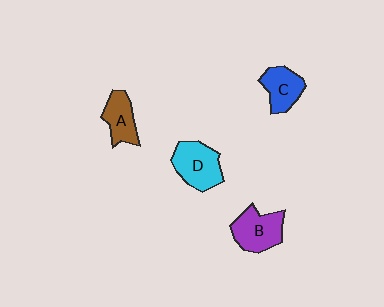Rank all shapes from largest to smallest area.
From largest to smallest: D (cyan), B (purple), C (blue), A (brown).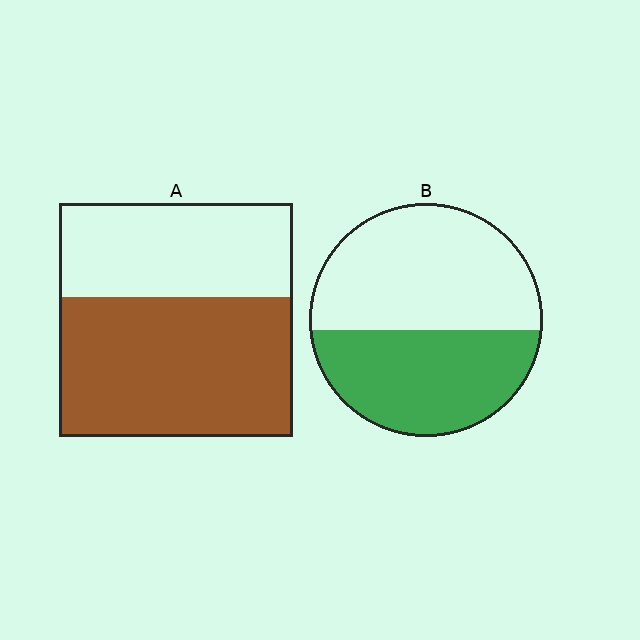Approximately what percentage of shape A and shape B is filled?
A is approximately 60% and B is approximately 45%.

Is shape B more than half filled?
No.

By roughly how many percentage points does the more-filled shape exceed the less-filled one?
By roughly 15 percentage points (A over B).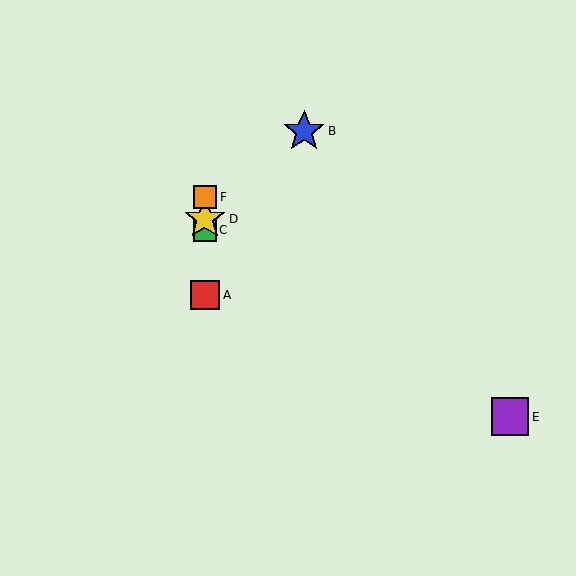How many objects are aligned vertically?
4 objects (A, C, D, F) are aligned vertically.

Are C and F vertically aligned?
Yes, both are at x≈205.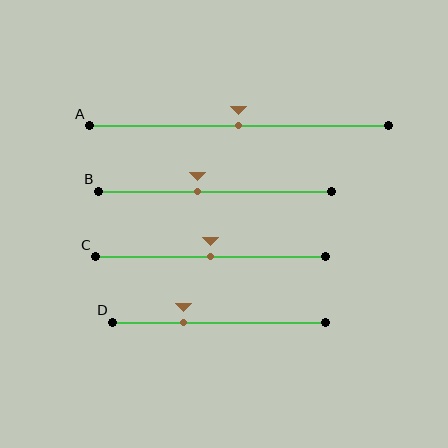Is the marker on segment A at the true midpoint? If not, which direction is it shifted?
Yes, the marker on segment A is at the true midpoint.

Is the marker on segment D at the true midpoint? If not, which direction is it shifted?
No, the marker on segment D is shifted to the left by about 17% of the segment length.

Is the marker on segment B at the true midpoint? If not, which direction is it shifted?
No, the marker on segment B is shifted to the left by about 8% of the segment length.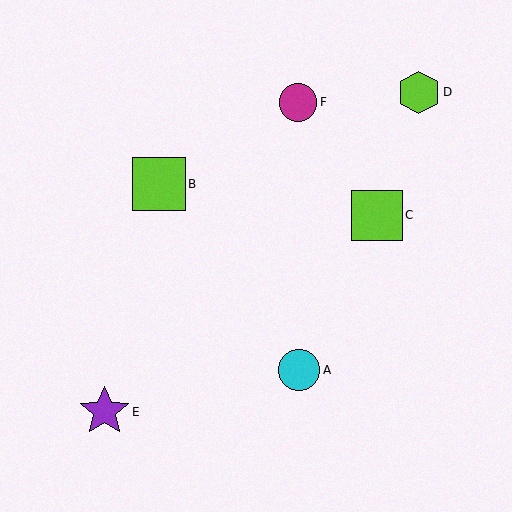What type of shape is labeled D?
Shape D is a lime hexagon.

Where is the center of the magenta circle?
The center of the magenta circle is at (298, 102).